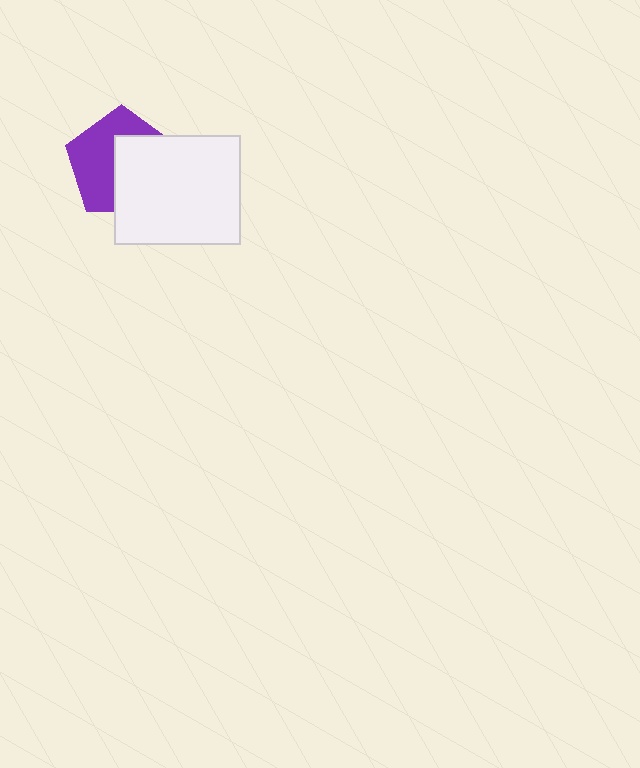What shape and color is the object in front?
The object in front is a white rectangle.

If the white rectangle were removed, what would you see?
You would see the complete purple pentagon.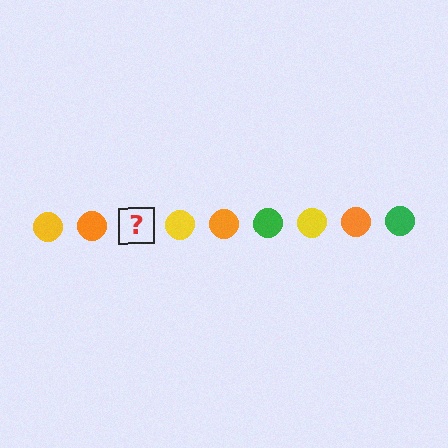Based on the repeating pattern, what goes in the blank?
The blank should be a green circle.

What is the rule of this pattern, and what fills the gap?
The rule is that the pattern cycles through yellow, orange, green circles. The gap should be filled with a green circle.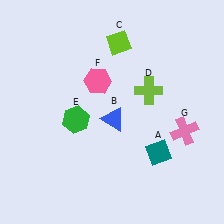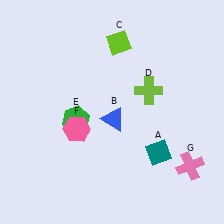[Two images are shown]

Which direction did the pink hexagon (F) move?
The pink hexagon (F) moved down.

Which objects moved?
The objects that moved are: the pink hexagon (F), the pink cross (G).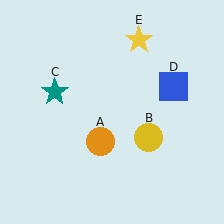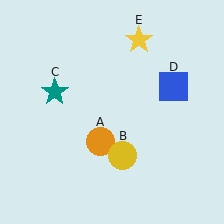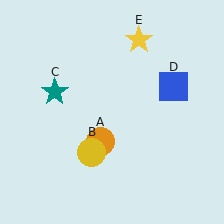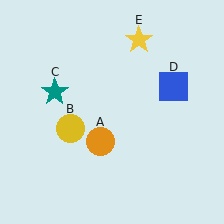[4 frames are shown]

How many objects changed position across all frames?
1 object changed position: yellow circle (object B).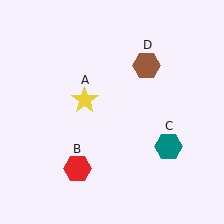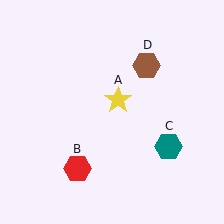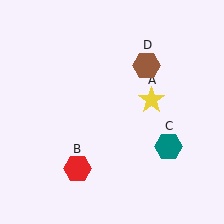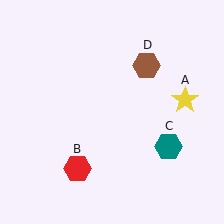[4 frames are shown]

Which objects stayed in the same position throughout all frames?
Red hexagon (object B) and teal hexagon (object C) and brown hexagon (object D) remained stationary.